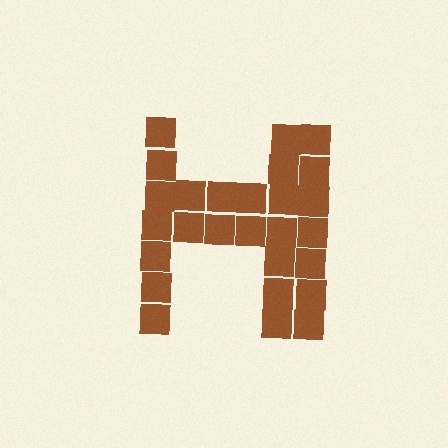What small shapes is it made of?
It is made of small squares.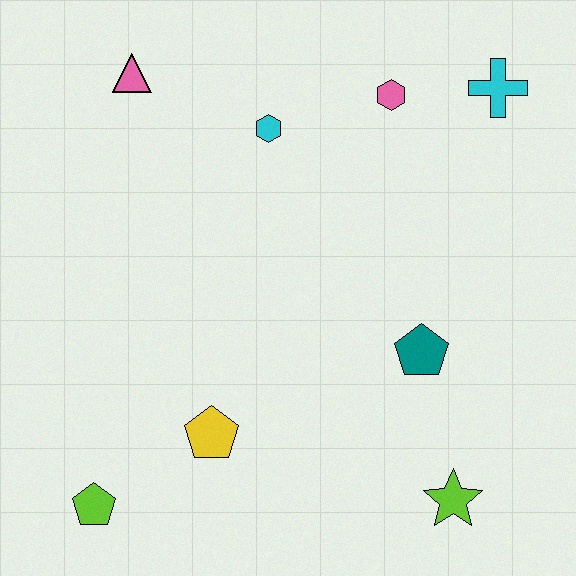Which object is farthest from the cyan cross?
The lime pentagon is farthest from the cyan cross.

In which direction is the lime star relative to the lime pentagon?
The lime star is to the right of the lime pentagon.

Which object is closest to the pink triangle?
The cyan hexagon is closest to the pink triangle.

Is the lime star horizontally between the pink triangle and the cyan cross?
Yes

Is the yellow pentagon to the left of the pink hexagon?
Yes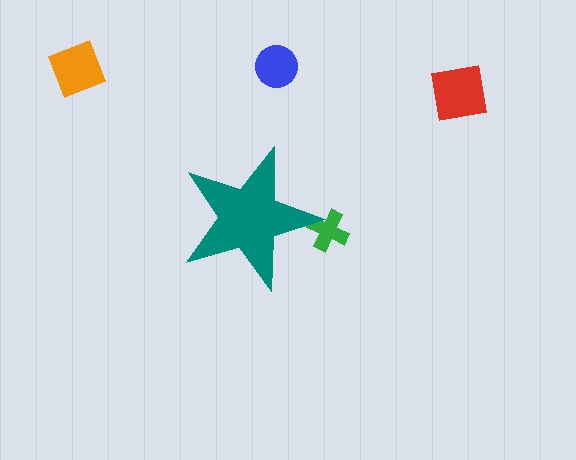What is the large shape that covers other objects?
A teal star.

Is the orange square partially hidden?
No, the orange square is fully visible.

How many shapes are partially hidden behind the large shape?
1 shape is partially hidden.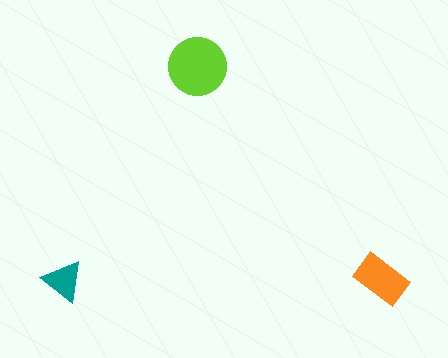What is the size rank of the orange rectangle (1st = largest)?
2nd.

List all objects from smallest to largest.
The teal triangle, the orange rectangle, the lime circle.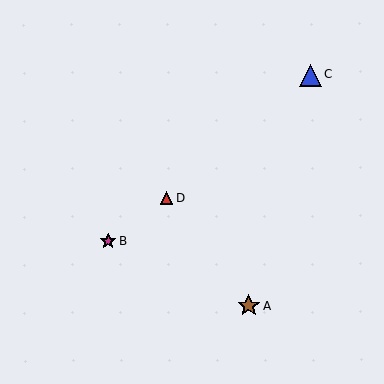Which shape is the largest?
The brown star (labeled A) is the largest.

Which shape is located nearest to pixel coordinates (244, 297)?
The brown star (labeled A) at (249, 306) is nearest to that location.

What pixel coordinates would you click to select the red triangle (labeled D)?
Click at (167, 198) to select the red triangle D.